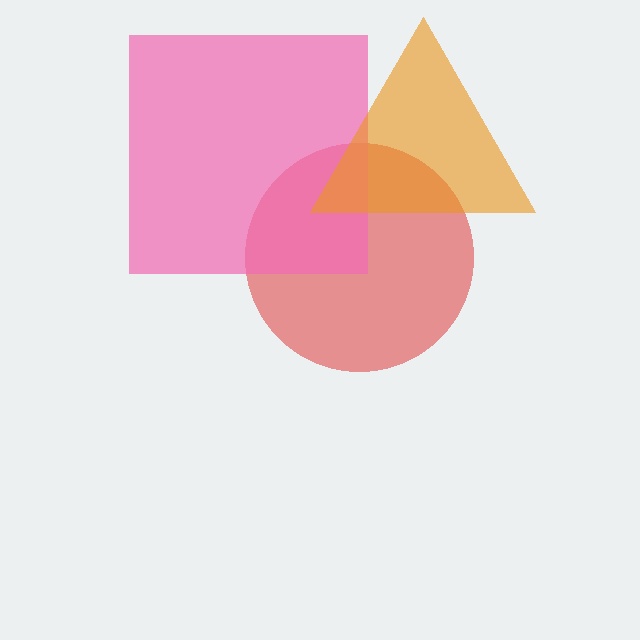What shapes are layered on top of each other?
The layered shapes are: a red circle, a pink square, an orange triangle.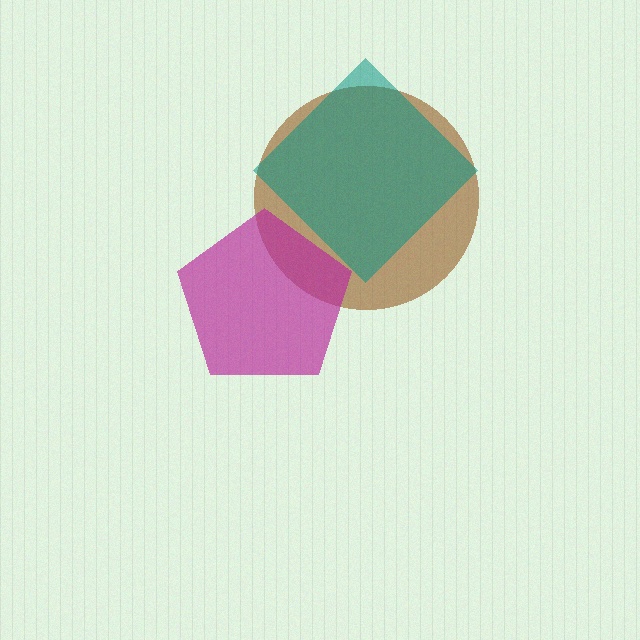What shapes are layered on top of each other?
The layered shapes are: a brown circle, a teal diamond, a magenta pentagon.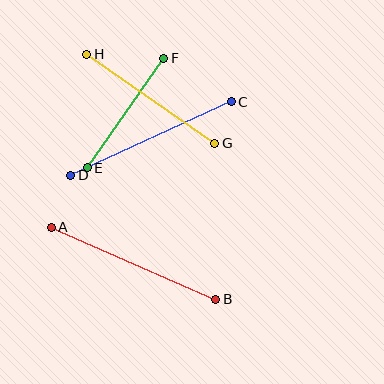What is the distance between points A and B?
The distance is approximately 179 pixels.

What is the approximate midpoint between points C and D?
The midpoint is at approximately (151, 139) pixels.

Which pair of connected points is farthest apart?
Points A and B are farthest apart.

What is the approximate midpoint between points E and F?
The midpoint is at approximately (126, 113) pixels.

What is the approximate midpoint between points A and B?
The midpoint is at approximately (133, 263) pixels.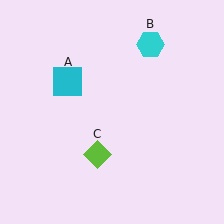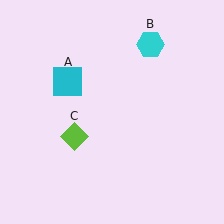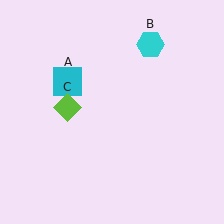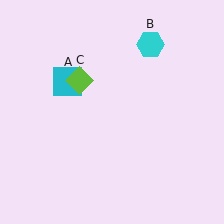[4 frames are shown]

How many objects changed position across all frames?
1 object changed position: lime diamond (object C).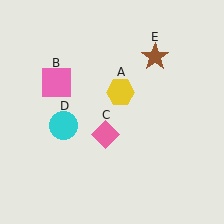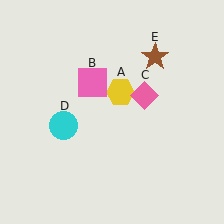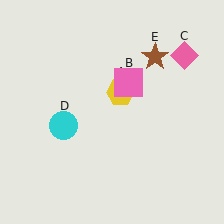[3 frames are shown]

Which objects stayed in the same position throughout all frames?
Yellow hexagon (object A) and cyan circle (object D) and brown star (object E) remained stationary.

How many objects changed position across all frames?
2 objects changed position: pink square (object B), pink diamond (object C).